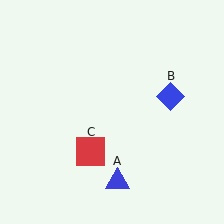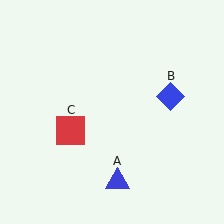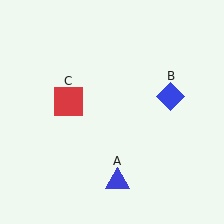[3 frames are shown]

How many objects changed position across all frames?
1 object changed position: red square (object C).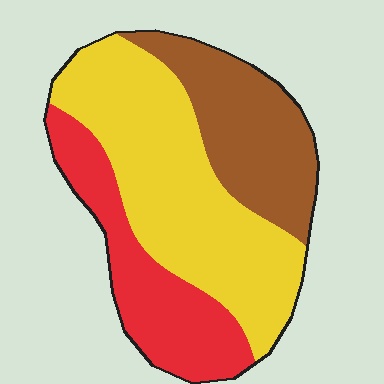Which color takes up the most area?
Yellow, at roughly 50%.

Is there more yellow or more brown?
Yellow.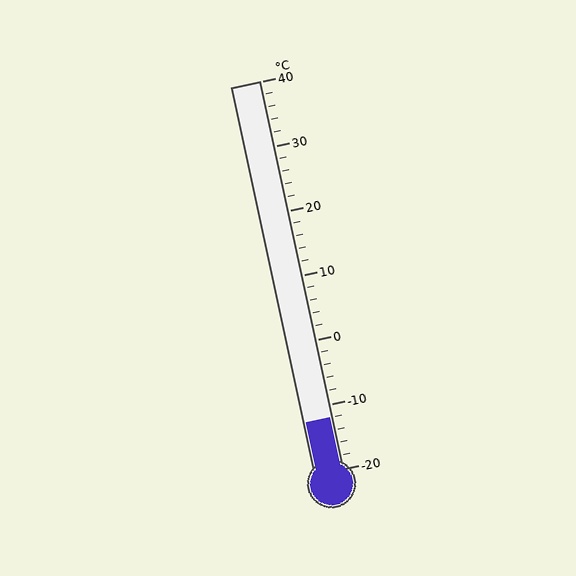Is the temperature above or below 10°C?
The temperature is below 10°C.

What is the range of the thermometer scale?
The thermometer scale ranges from -20°C to 40°C.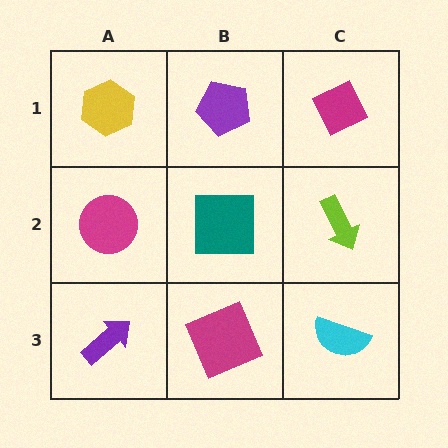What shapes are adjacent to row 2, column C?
A magenta diamond (row 1, column C), a cyan semicircle (row 3, column C), a teal square (row 2, column B).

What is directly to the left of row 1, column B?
A yellow hexagon.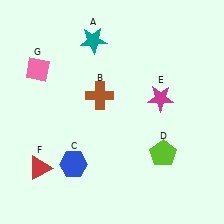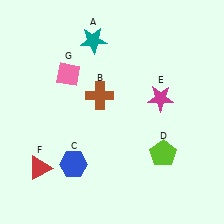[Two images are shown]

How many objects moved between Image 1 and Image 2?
1 object moved between the two images.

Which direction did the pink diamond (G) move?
The pink diamond (G) moved right.